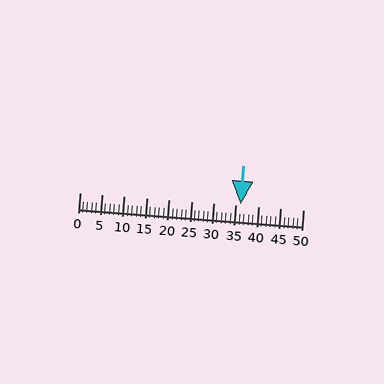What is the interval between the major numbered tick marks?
The major tick marks are spaced 5 units apart.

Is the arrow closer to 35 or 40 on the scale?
The arrow is closer to 35.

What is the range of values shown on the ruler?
The ruler shows values from 0 to 50.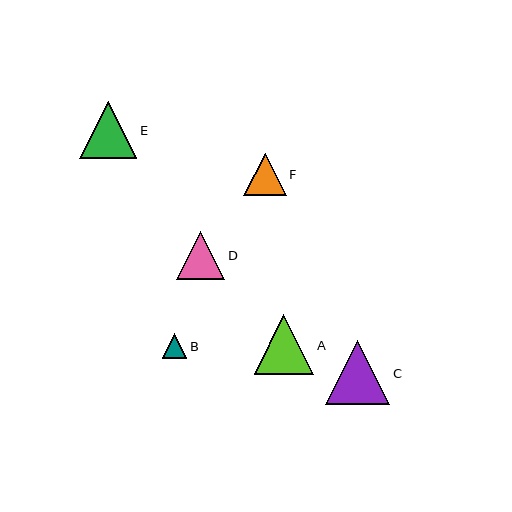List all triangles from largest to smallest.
From largest to smallest: C, A, E, D, F, B.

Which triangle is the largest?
Triangle C is the largest with a size of approximately 64 pixels.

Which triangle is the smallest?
Triangle B is the smallest with a size of approximately 25 pixels.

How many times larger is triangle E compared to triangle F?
Triangle E is approximately 1.3 times the size of triangle F.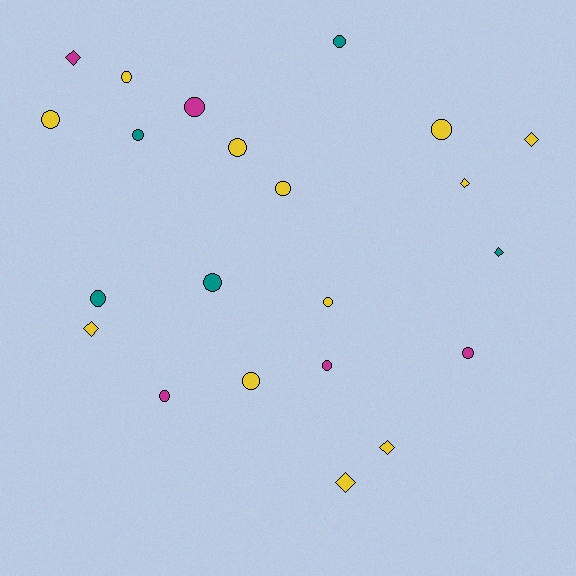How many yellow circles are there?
There are 7 yellow circles.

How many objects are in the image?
There are 22 objects.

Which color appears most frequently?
Yellow, with 12 objects.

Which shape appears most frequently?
Circle, with 15 objects.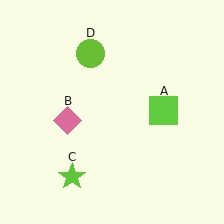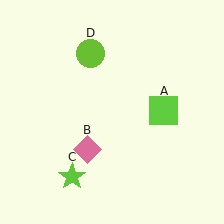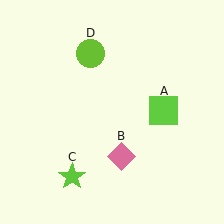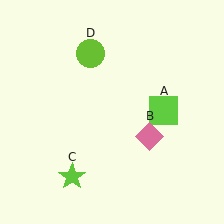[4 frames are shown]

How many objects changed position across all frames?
1 object changed position: pink diamond (object B).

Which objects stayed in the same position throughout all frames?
Lime square (object A) and lime star (object C) and lime circle (object D) remained stationary.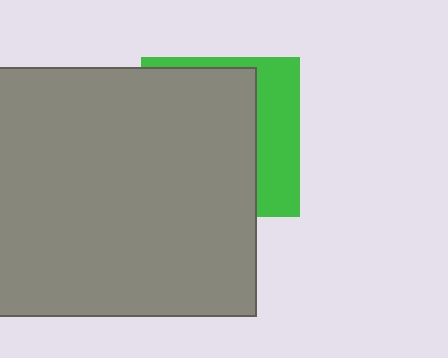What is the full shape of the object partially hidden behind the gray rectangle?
The partially hidden object is a green square.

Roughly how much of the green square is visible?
A small part of it is visible (roughly 31%).